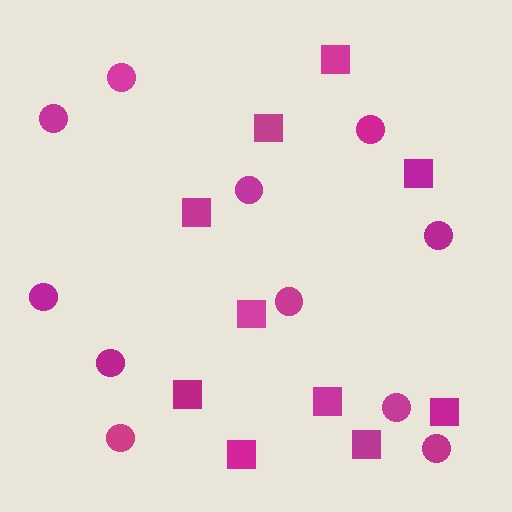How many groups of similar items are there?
There are 2 groups: one group of squares (10) and one group of circles (11).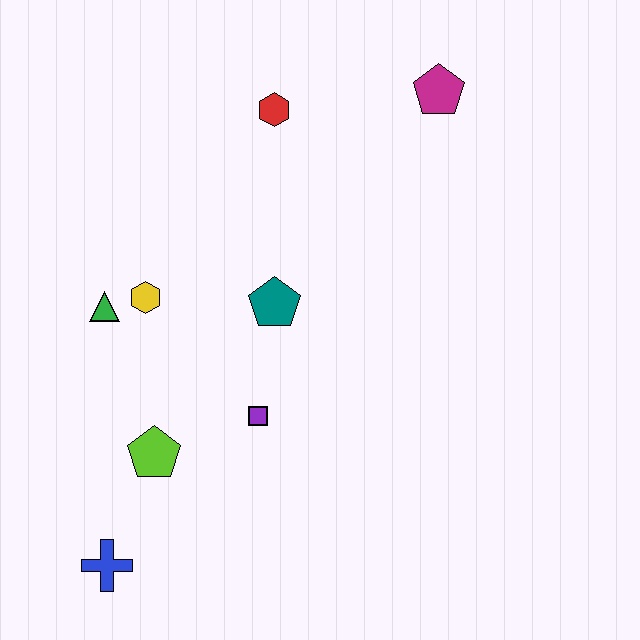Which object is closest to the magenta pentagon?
The red hexagon is closest to the magenta pentagon.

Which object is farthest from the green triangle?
The magenta pentagon is farthest from the green triangle.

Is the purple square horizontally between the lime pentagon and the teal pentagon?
Yes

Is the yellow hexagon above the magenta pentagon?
No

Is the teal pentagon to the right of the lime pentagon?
Yes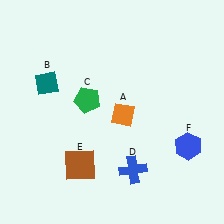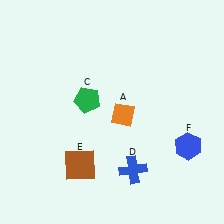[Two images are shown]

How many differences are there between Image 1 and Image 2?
There is 1 difference between the two images.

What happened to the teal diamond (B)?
The teal diamond (B) was removed in Image 2. It was in the top-left area of Image 1.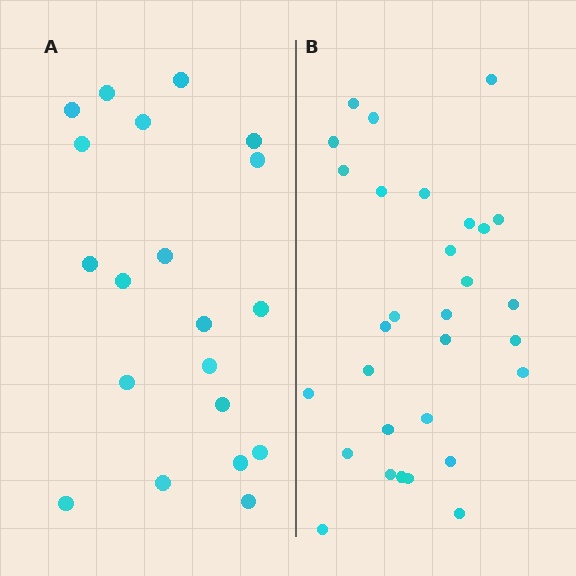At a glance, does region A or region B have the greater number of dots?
Region B (the right region) has more dots.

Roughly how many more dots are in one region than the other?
Region B has roughly 10 or so more dots than region A.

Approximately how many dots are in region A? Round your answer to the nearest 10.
About 20 dots.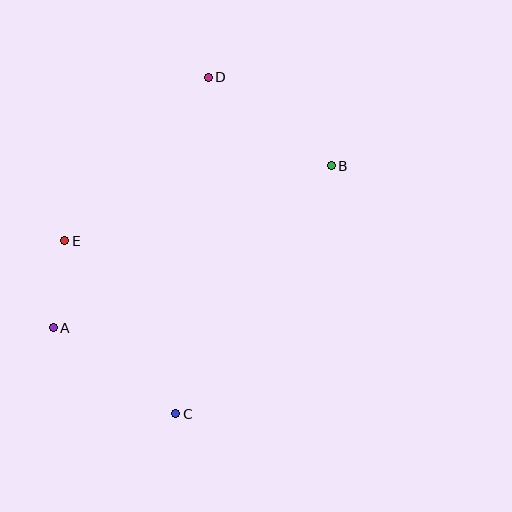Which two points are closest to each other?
Points A and E are closest to each other.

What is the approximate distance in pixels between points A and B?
The distance between A and B is approximately 322 pixels.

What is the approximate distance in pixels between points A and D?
The distance between A and D is approximately 295 pixels.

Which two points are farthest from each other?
Points C and D are farthest from each other.